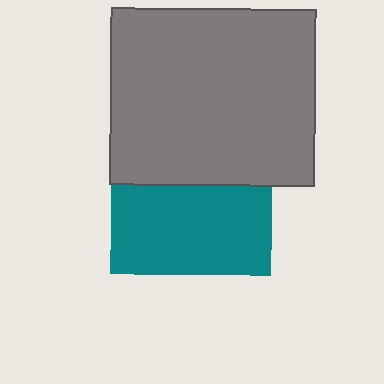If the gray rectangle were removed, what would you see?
You would see the complete teal square.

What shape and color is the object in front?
The object in front is a gray rectangle.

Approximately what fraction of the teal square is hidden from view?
Roughly 44% of the teal square is hidden behind the gray rectangle.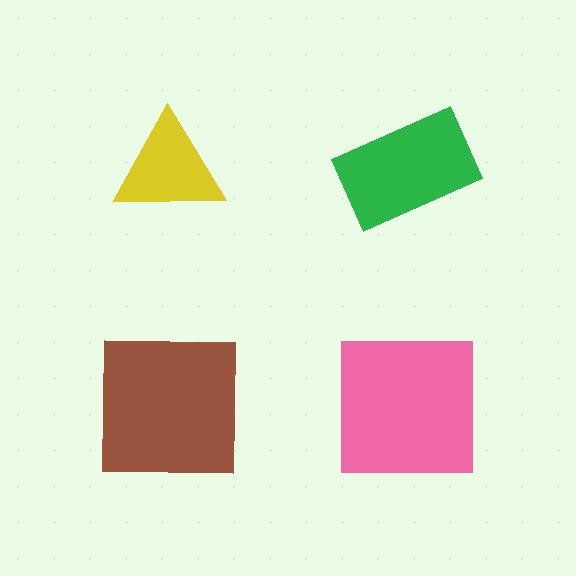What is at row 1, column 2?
A green rectangle.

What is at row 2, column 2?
A pink square.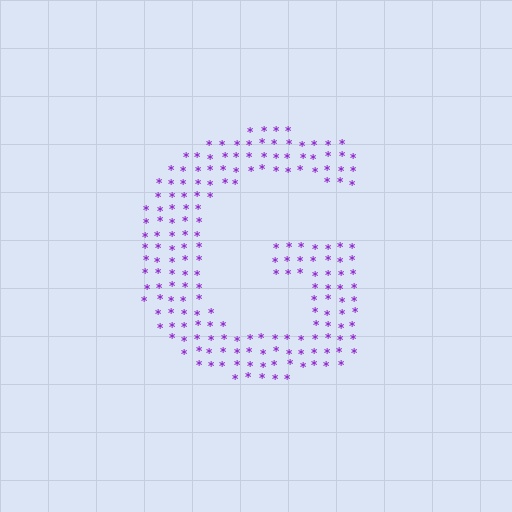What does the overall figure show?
The overall figure shows the letter G.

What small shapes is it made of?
It is made of small asterisks.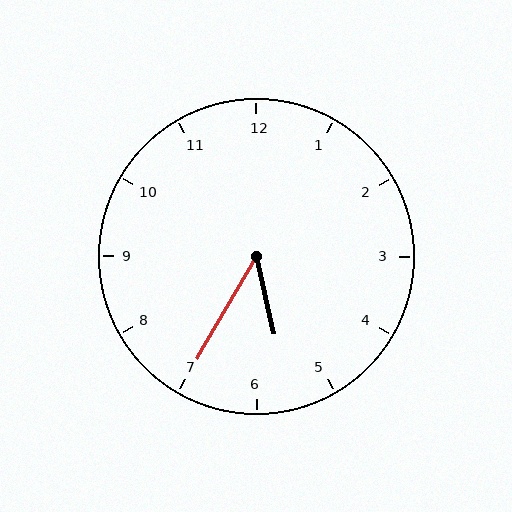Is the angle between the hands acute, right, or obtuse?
It is acute.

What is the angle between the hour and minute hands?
Approximately 42 degrees.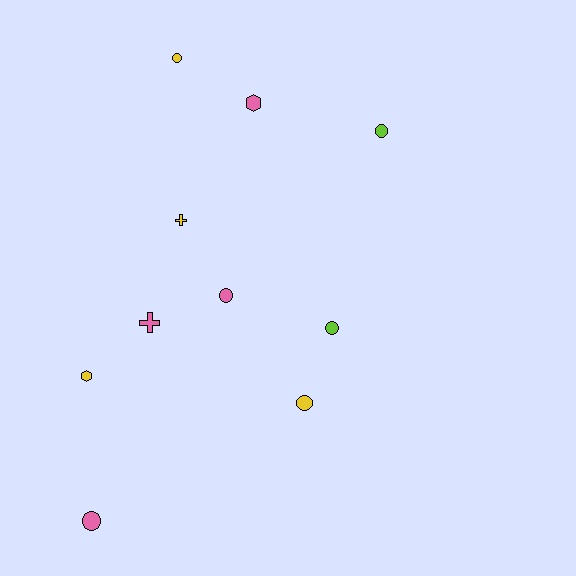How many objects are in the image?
There are 10 objects.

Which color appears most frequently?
Pink, with 4 objects.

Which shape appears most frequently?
Circle, with 6 objects.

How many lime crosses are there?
There are no lime crosses.